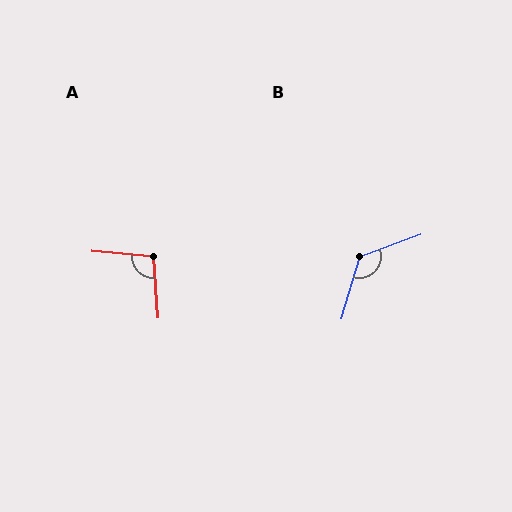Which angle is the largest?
B, at approximately 126 degrees.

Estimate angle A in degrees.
Approximately 100 degrees.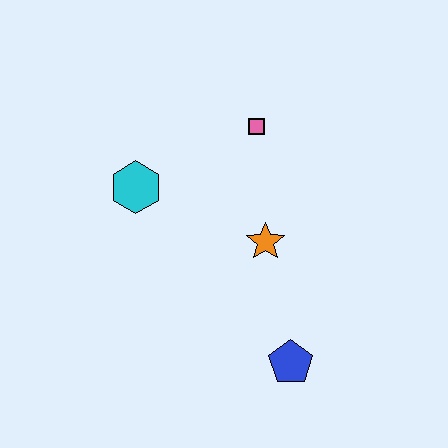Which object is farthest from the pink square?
The blue pentagon is farthest from the pink square.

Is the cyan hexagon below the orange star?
No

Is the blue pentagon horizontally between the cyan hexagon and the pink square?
No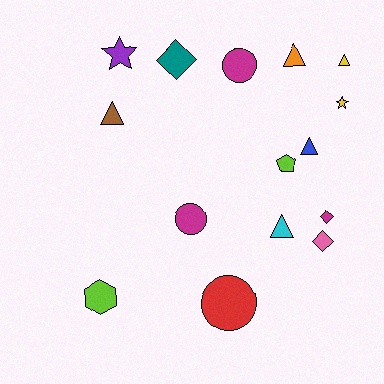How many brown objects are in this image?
There is 1 brown object.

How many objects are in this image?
There are 15 objects.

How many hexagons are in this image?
There is 1 hexagon.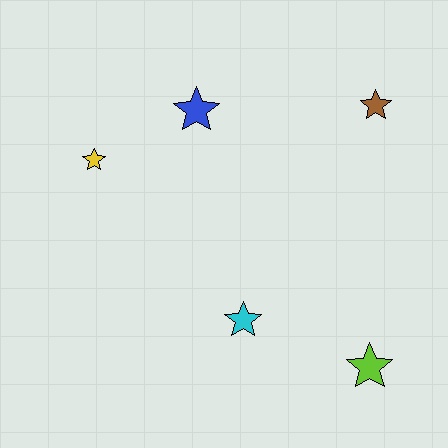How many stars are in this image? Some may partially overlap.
There are 5 stars.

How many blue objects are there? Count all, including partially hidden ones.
There is 1 blue object.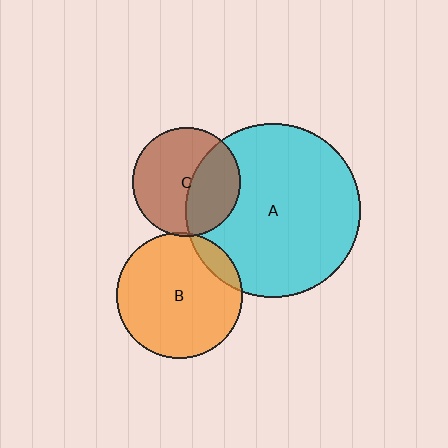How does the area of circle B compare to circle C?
Approximately 1.3 times.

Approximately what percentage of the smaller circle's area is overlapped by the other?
Approximately 40%.